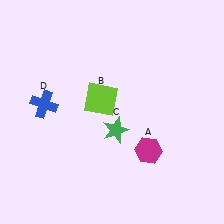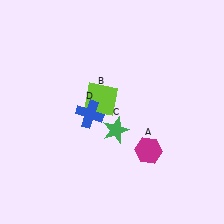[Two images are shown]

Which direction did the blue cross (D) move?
The blue cross (D) moved right.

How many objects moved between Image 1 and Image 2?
1 object moved between the two images.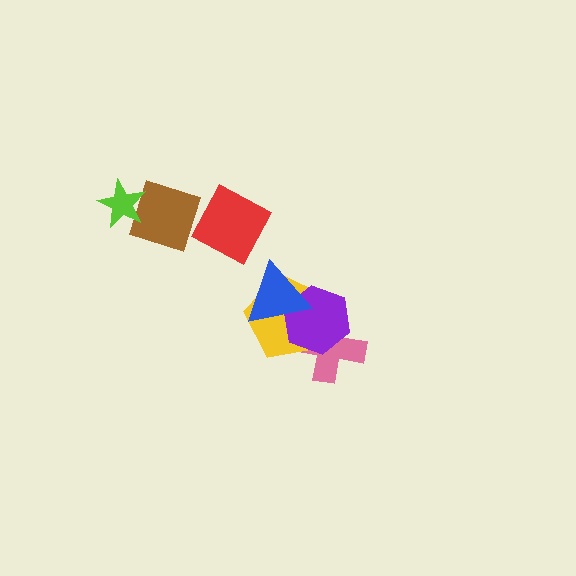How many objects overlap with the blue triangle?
2 objects overlap with the blue triangle.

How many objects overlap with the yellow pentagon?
3 objects overlap with the yellow pentagon.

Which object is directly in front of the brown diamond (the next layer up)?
The lime star is directly in front of the brown diamond.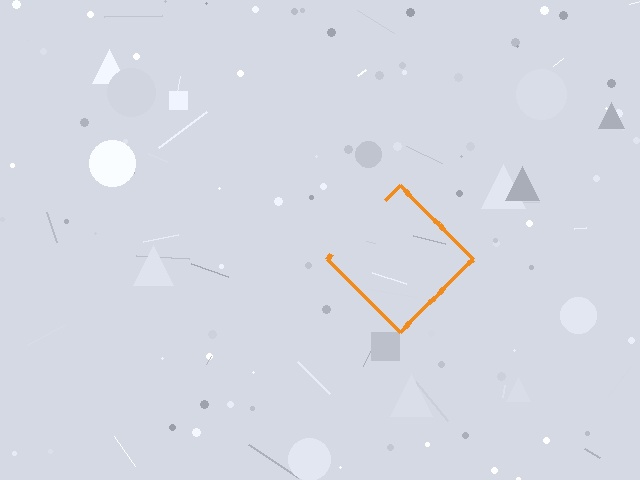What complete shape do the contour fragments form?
The contour fragments form a diamond.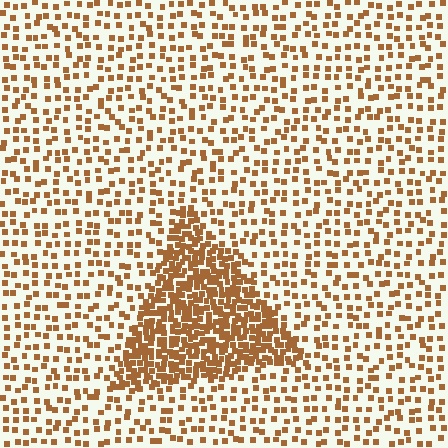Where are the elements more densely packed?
The elements are more densely packed inside the triangle boundary.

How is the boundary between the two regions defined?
The boundary is defined by a change in element density (approximately 2.8x ratio). All elements are the same color, size, and shape.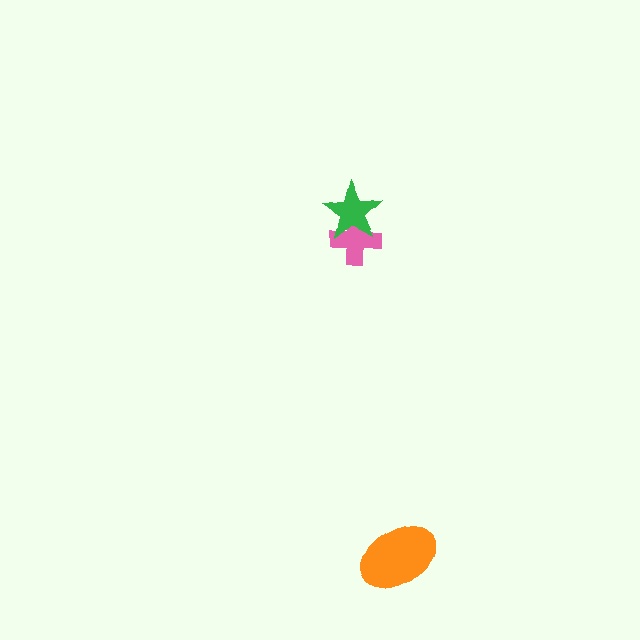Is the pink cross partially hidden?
Yes, it is partially covered by another shape.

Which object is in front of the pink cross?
The green star is in front of the pink cross.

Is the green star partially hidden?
No, no other shape covers it.